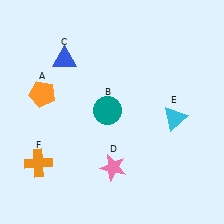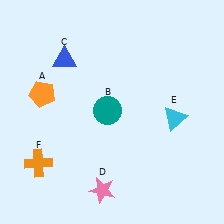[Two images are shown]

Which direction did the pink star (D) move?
The pink star (D) moved down.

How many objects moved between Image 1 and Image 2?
1 object moved between the two images.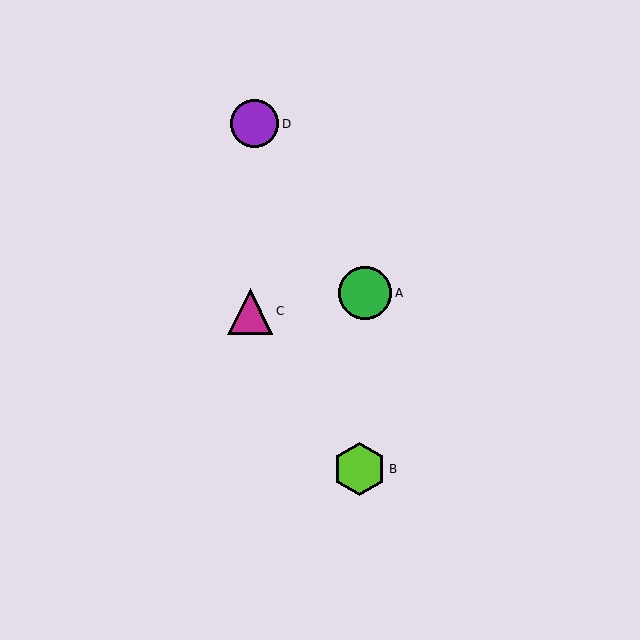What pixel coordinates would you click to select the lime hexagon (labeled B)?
Click at (360, 469) to select the lime hexagon B.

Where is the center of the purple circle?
The center of the purple circle is at (255, 124).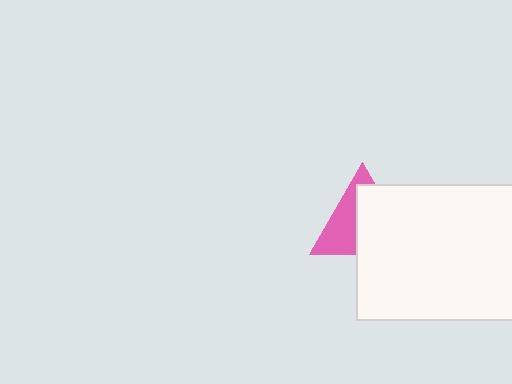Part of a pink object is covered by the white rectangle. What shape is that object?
It is a triangle.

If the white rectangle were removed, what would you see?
You would see the complete pink triangle.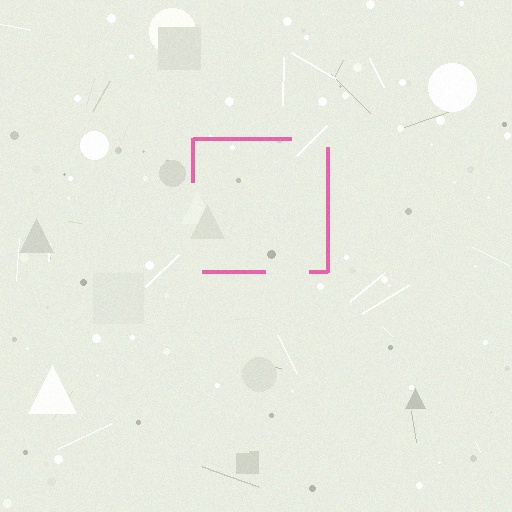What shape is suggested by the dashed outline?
The dashed outline suggests a square.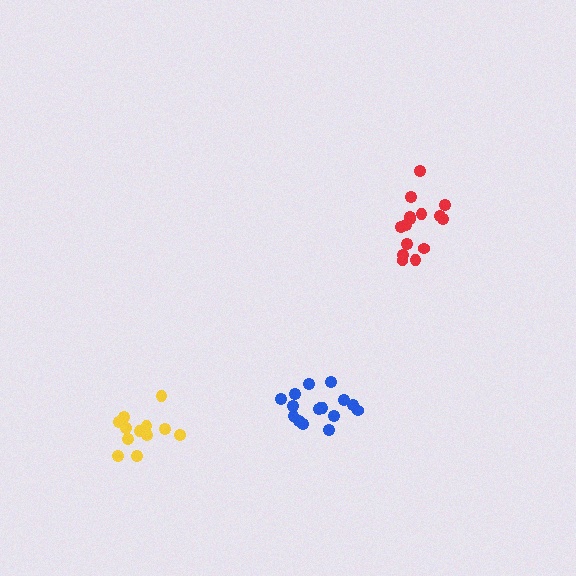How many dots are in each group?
Group 1: 16 dots, Group 2: 12 dots, Group 3: 15 dots (43 total).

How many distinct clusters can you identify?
There are 3 distinct clusters.